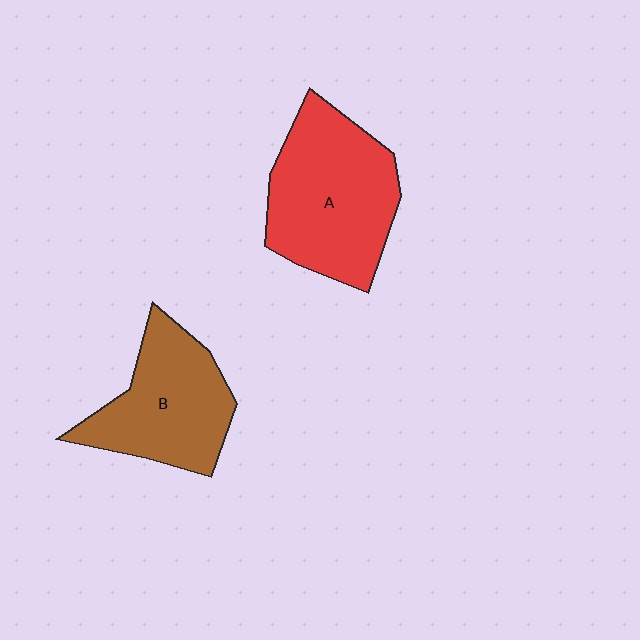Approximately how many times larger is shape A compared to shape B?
Approximately 1.2 times.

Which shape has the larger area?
Shape A (red).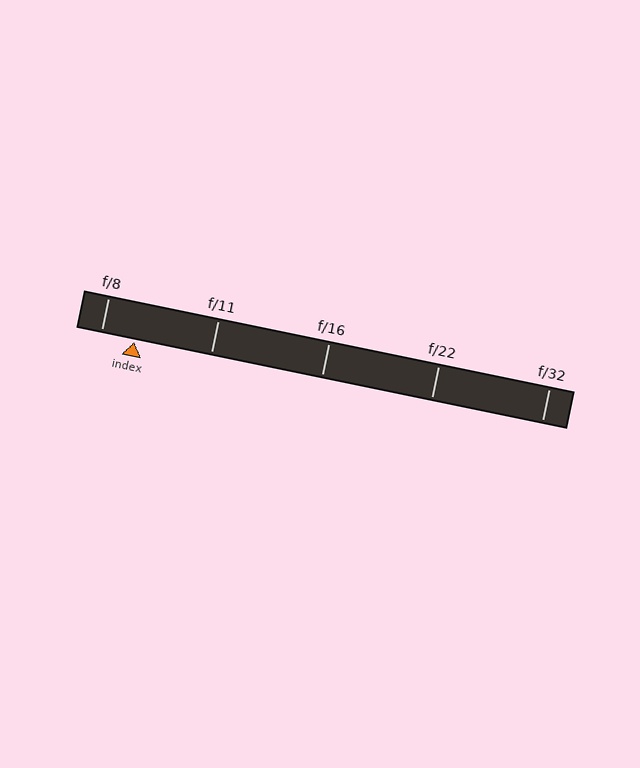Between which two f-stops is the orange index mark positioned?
The index mark is between f/8 and f/11.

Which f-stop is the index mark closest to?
The index mark is closest to f/8.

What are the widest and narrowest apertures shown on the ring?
The widest aperture shown is f/8 and the narrowest is f/32.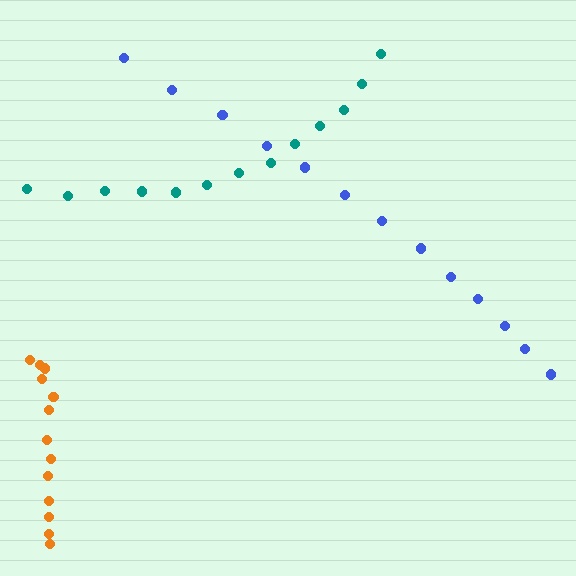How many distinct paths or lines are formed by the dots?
There are 3 distinct paths.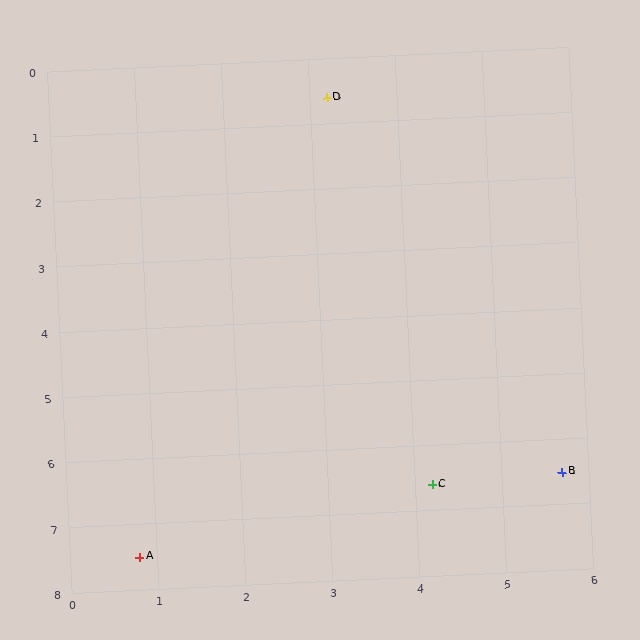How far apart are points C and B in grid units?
Points C and B are about 1.5 grid units apart.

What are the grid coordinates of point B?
Point B is at approximately (5.7, 6.5).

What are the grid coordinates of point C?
Point C is at approximately (4.2, 6.6).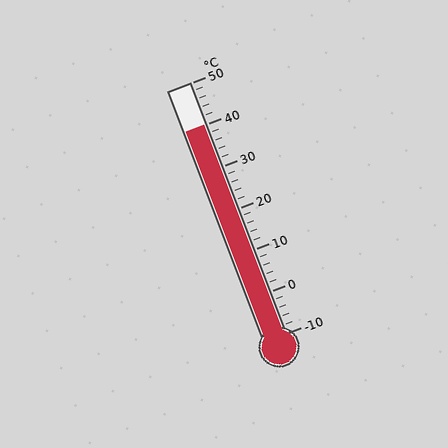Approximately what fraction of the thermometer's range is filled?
The thermometer is filled to approximately 85% of its range.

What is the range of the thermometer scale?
The thermometer scale ranges from -10°C to 50°C.